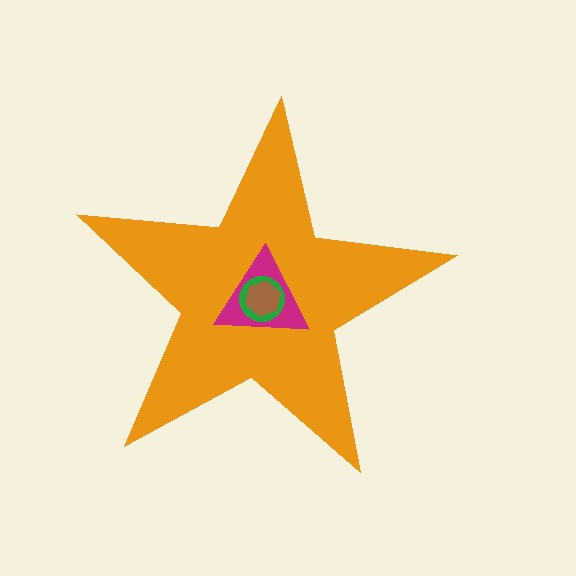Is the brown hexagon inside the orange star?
Yes.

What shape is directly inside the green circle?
The brown hexagon.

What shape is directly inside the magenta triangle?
The green circle.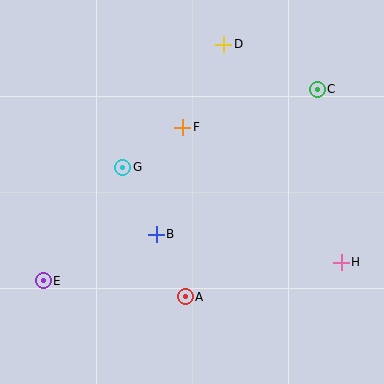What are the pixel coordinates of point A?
Point A is at (185, 297).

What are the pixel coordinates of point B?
Point B is at (156, 234).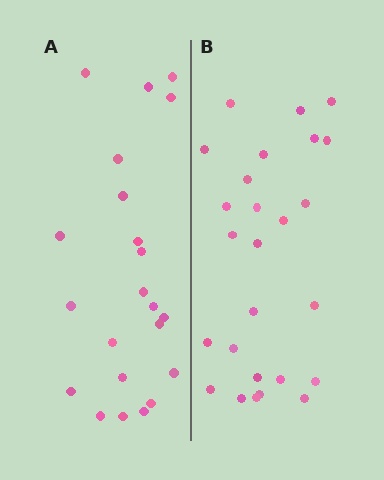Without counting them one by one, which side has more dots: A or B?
Region B (the right region) has more dots.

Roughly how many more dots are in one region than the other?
Region B has about 4 more dots than region A.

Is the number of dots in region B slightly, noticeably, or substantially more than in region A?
Region B has only slightly more — the two regions are fairly close. The ratio is roughly 1.2 to 1.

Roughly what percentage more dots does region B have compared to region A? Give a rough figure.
About 20% more.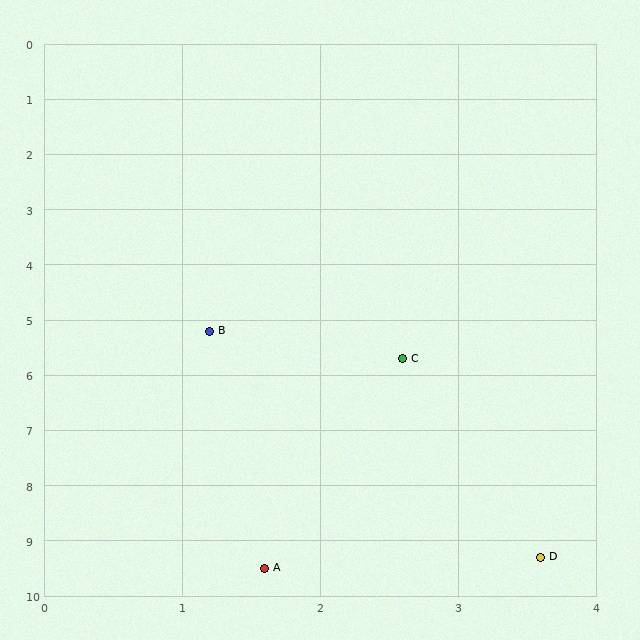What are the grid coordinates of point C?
Point C is at approximately (2.6, 5.7).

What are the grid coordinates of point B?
Point B is at approximately (1.2, 5.2).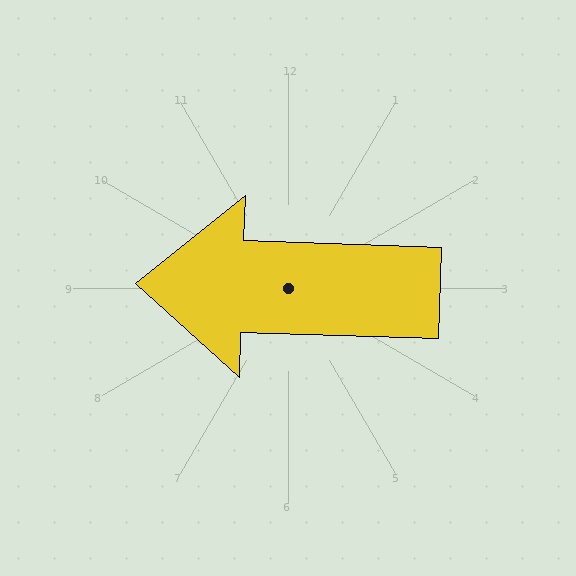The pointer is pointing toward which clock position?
Roughly 9 o'clock.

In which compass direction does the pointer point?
West.